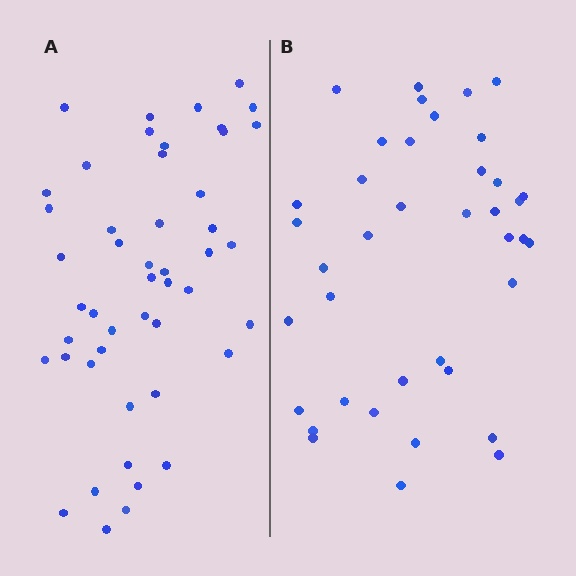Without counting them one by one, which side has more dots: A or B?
Region A (the left region) has more dots.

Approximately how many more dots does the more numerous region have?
Region A has roughly 8 or so more dots than region B.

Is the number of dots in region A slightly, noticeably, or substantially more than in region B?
Region A has only slightly more — the two regions are fairly close. The ratio is roughly 1.2 to 1.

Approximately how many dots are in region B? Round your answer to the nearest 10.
About 40 dots. (The exact count is 39, which rounds to 40.)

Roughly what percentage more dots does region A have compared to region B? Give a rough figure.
About 25% more.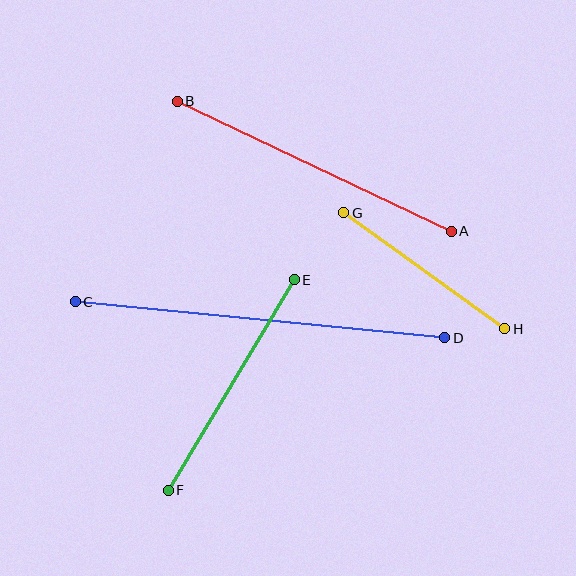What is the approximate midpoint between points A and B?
The midpoint is at approximately (314, 166) pixels.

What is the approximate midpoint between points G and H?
The midpoint is at approximately (424, 271) pixels.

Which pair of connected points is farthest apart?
Points C and D are farthest apart.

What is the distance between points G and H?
The distance is approximately 198 pixels.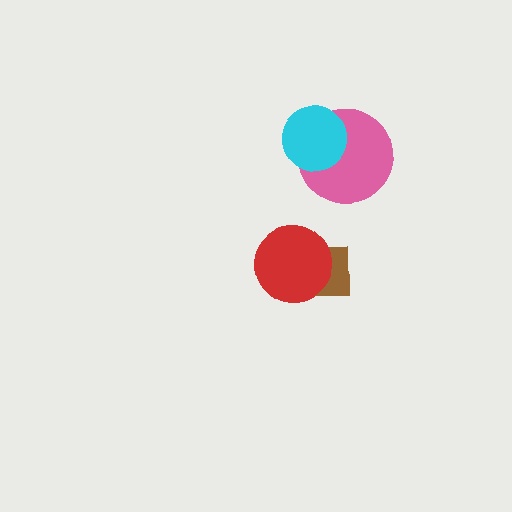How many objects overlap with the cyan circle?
1 object overlaps with the cyan circle.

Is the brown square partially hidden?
Yes, it is partially covered by another shape.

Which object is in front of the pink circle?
The cyan circle is in front of the pink circle.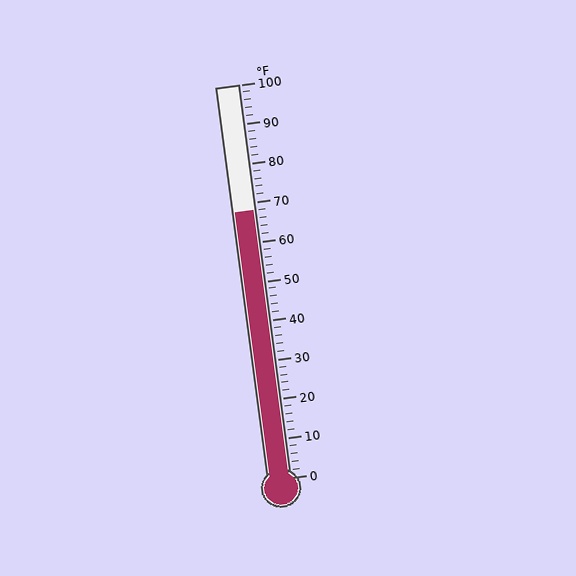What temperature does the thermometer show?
The thermometer shows approximately 68°F.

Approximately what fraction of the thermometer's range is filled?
The thermometer is filled to approximately 70% of its range.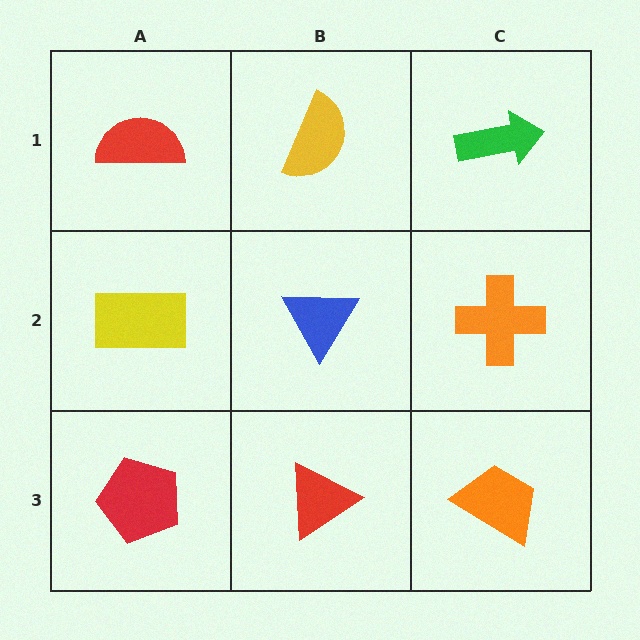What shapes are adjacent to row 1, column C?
An orange cross (row 2, column C), a yellow semicircle (row 1, column B).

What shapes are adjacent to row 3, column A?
A yellow rectangle (row 2, column A), a red triangle (row 3, column B).